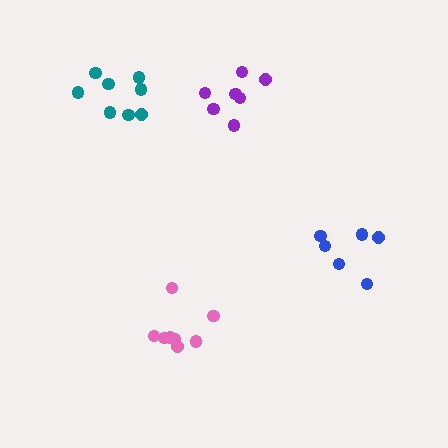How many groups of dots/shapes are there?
There are 4 groups.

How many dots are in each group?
Group 1: 8 dots, Group 2: 6 dots, Group 3: 8 dots, Group 4: 7 dots (29 total).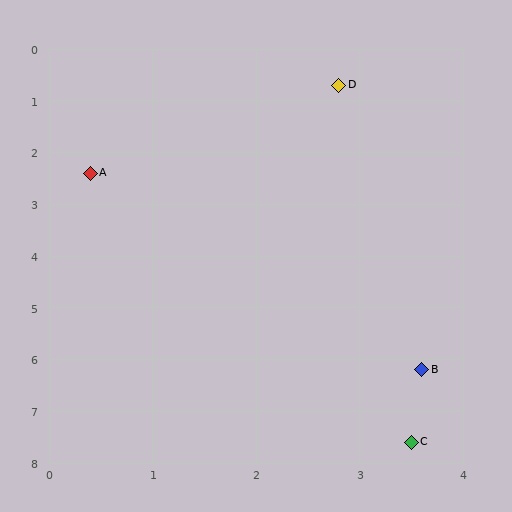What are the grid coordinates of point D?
Point D is at approximately (2.8, 0.7).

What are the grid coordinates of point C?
Point C is at approximately (3.5, 7.6).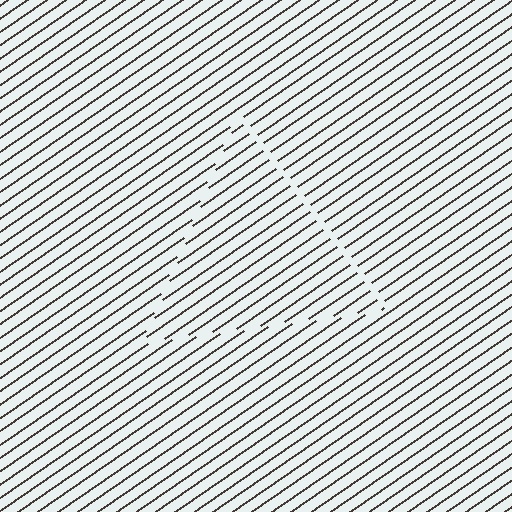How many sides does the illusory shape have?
3 sides — the line-ends trace a triangle.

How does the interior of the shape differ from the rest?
The interior of the shape contains the same grating, shifted by half a period — the contour is defined by the phase discontinuity where line-ends from the inner and outer gratings abut.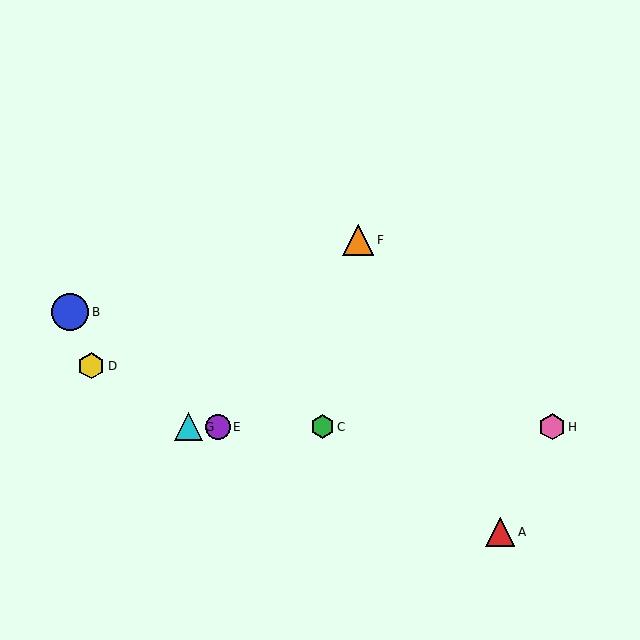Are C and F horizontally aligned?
No, C is at y≈427 and F is at y≈240.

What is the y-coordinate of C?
Object C is at y≈427.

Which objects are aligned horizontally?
Objects C, E, G, H are aligned horizontally.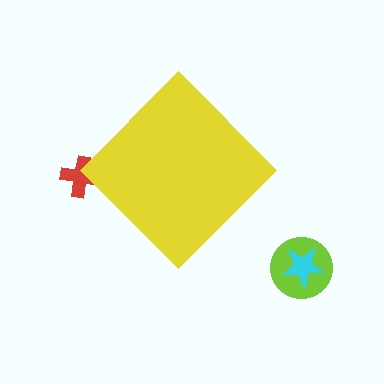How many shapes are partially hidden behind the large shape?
1 shape is partially hidden.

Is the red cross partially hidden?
Yes, the red cross is partially hidden behind the yellow diamond.